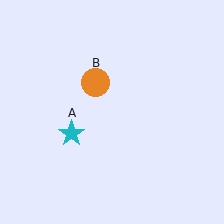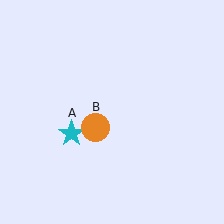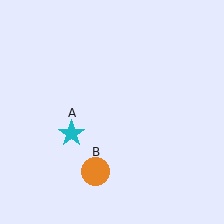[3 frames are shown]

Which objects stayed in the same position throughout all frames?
Cyan star (object A) remained stationary.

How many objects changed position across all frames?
1 object changed position: orange circle (object B).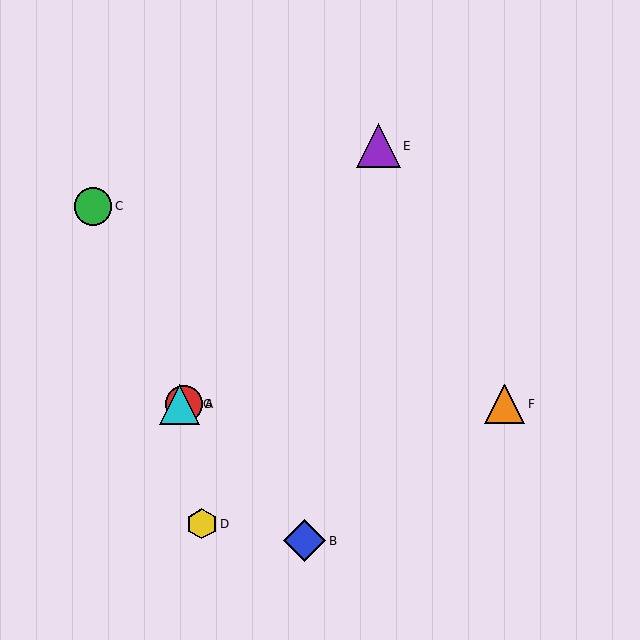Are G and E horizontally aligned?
No, G is at y≈404 and E is at y≈146.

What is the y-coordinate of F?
Object F is at y≈404.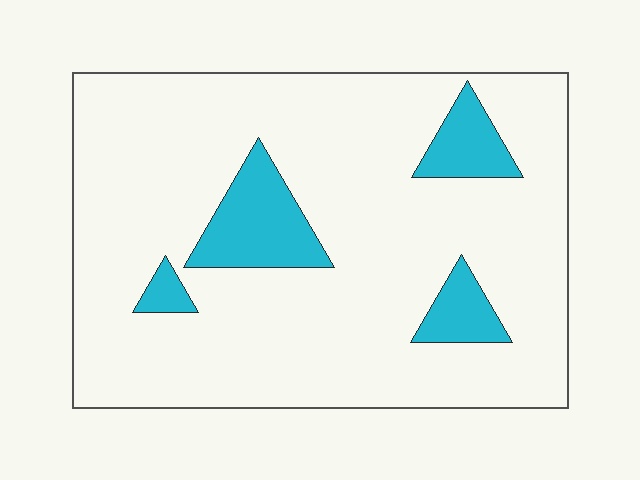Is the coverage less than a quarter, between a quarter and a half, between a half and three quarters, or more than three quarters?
Less than a quarter.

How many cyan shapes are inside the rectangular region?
4.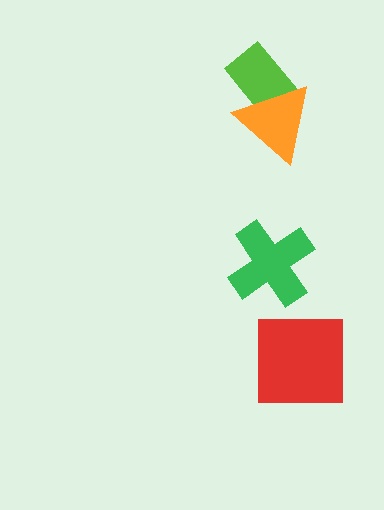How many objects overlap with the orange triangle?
1 object overlaps with the orange triangle.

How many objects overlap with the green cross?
0 objects overlap with the green cross.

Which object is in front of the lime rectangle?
The orange triangle is in front of the lime rectangle.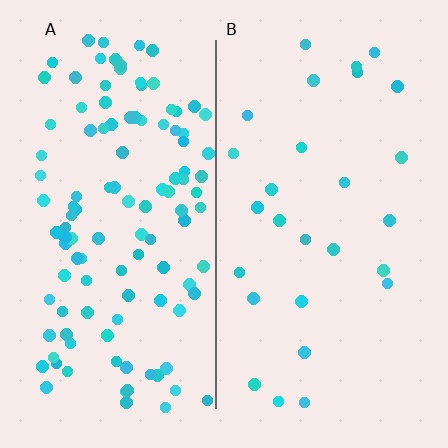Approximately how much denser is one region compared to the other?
Approximately 4.1× — region A over region B.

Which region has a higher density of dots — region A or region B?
A (the left).